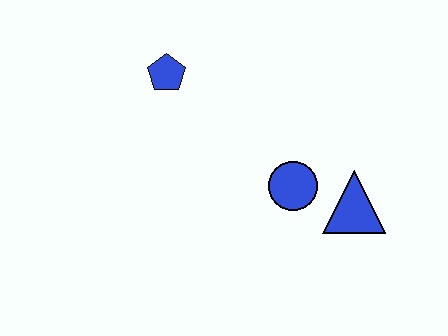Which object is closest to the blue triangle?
The blue circle is closest to the blue triangle.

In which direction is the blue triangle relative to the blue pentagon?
The blue triangle is to the right of the blue pentagon.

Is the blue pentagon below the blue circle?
No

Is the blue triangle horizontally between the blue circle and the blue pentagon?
No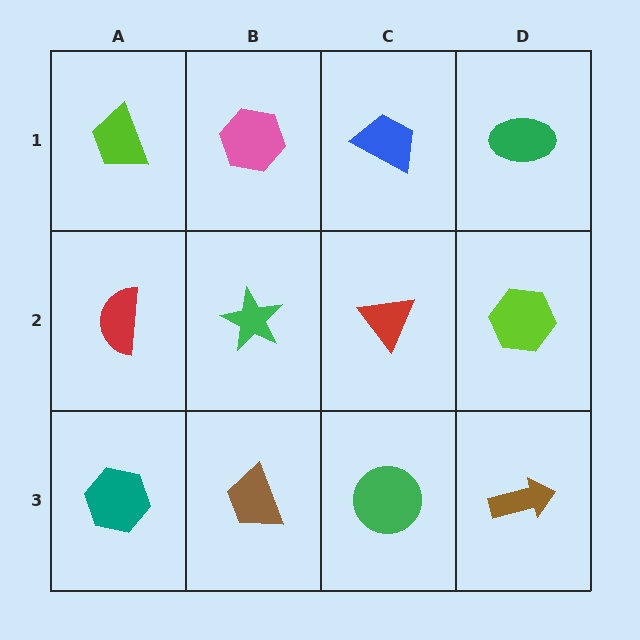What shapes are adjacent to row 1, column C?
A red triangle (row 2, column C), a pink hexagon (row 1, column B), a green ellipse (row 1, column D).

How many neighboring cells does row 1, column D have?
2.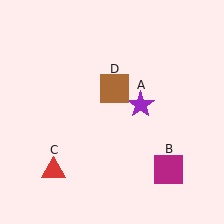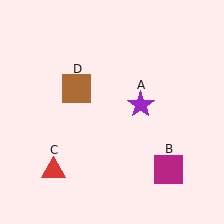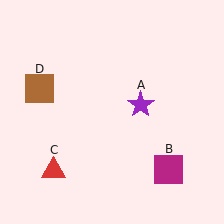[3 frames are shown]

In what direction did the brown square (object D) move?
The brown square (object D) moved left.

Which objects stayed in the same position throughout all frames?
Purple star (object A) and magenta square (object B) and red triangle (object C) remained stationary.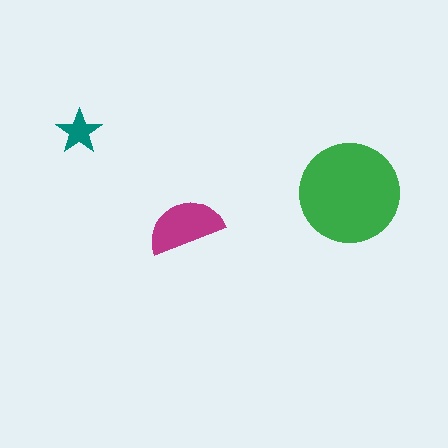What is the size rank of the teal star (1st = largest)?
3rd.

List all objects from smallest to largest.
The teal star, the magenta semicircle, the green circle.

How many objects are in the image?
There are 3 objects in the image.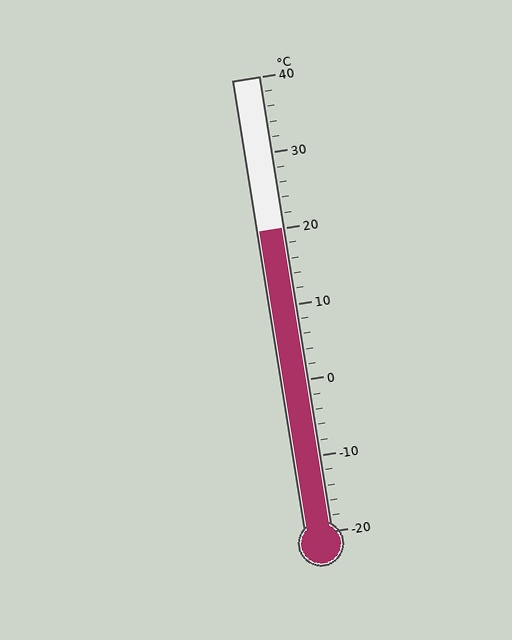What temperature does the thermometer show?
The thermometer shows approximately 20°C.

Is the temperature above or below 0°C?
The temperature is above 0°C.